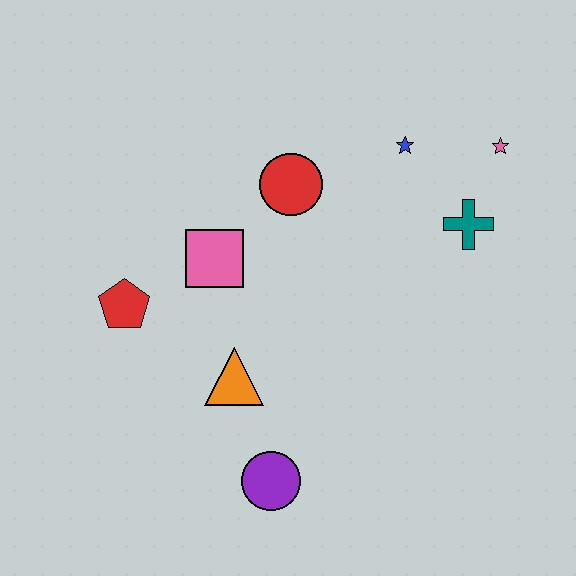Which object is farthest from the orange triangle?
The pink star is farthest from the orange triangle.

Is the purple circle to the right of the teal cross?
No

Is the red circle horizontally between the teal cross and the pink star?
No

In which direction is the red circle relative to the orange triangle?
The red circle is above the orange triangle.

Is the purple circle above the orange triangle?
No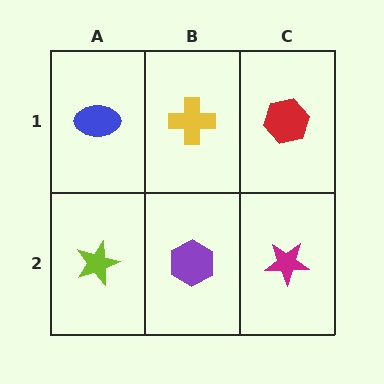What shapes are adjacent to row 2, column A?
A blue ellipse (row 1, column A), a purple hexagon (row 2, column B).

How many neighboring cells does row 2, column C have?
2.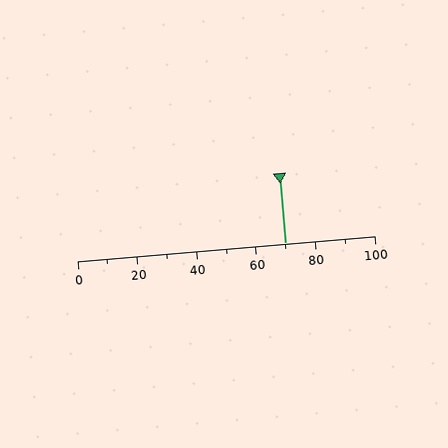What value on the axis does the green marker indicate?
The marker indicates approximately 70.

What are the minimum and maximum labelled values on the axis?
The axis runs from 0 to 100.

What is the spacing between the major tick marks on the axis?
The major ticks are spaced 20 apart.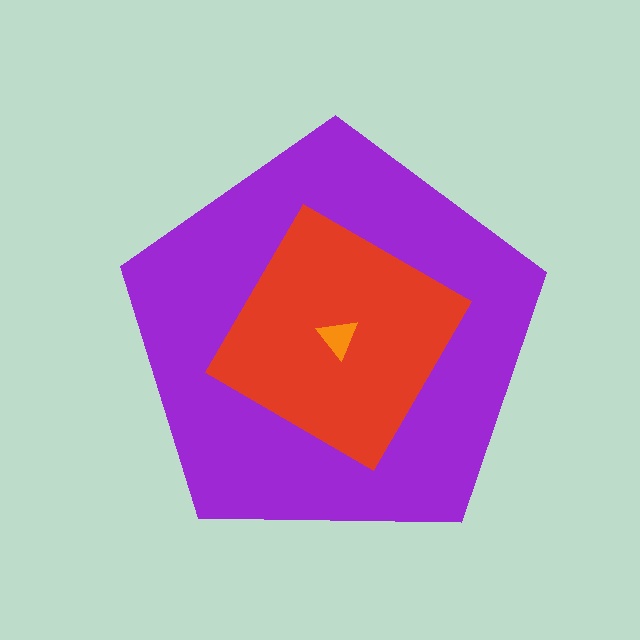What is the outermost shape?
The purple pentagon.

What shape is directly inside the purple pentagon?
The red diamond.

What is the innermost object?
The orange triangle.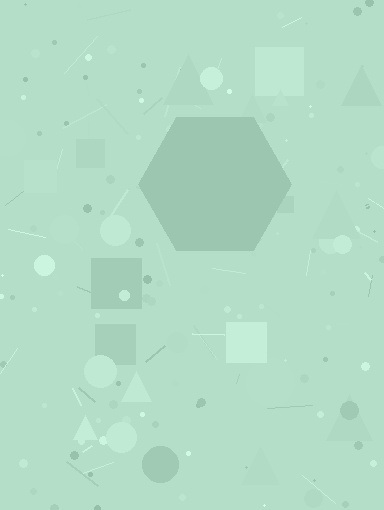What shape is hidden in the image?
A hexagon is hidden in the image.